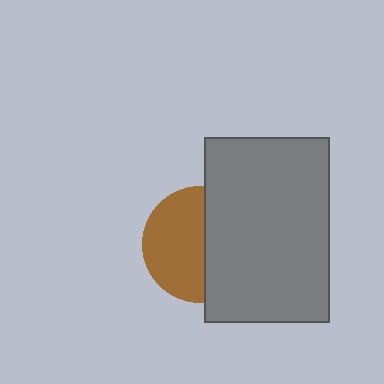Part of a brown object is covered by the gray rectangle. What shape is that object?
It is a circle.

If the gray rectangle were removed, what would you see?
You would see the complete brown circle.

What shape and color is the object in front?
The object in front is a gray rectangle.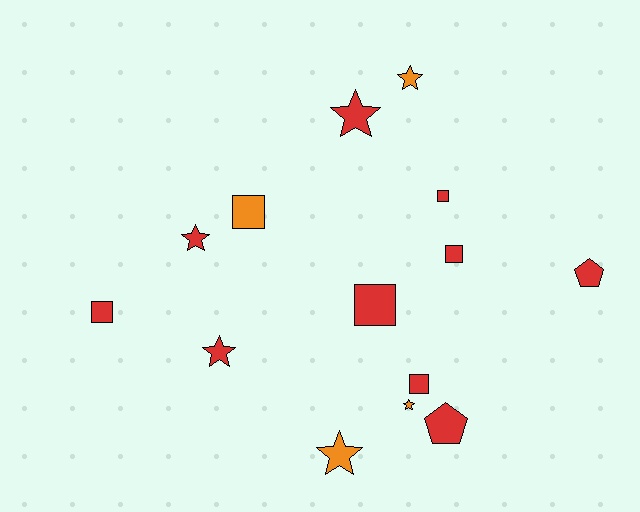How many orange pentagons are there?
There are no orange pentagons.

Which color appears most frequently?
Red, with 10 objects.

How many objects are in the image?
There are 14 objects.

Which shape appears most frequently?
Star, with 6 objects.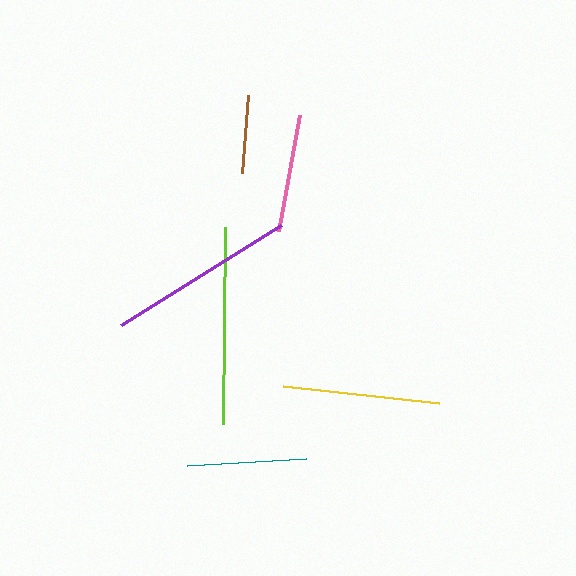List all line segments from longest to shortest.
From longest to shortest: lime, purple, yellow, teal, pink, brown.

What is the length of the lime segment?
The lime segment is approximately 197 pixels long.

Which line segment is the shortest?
The brown line is the shortest at approximately 78 pixels.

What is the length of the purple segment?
The purple segment is approximately 188 pixels long.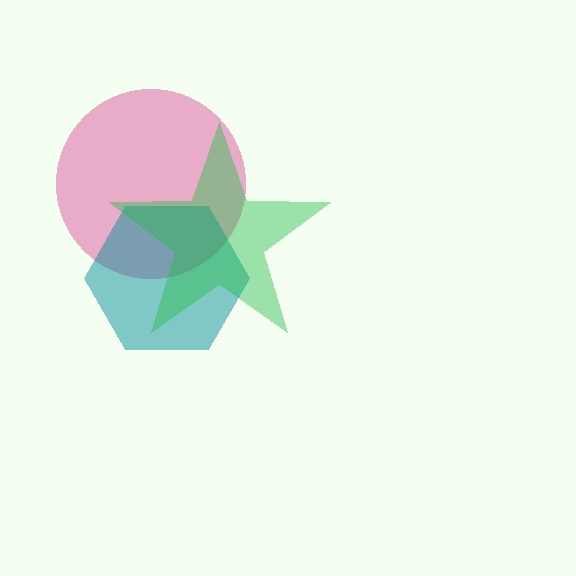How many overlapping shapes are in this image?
There are 3 overlapping shapes in the image.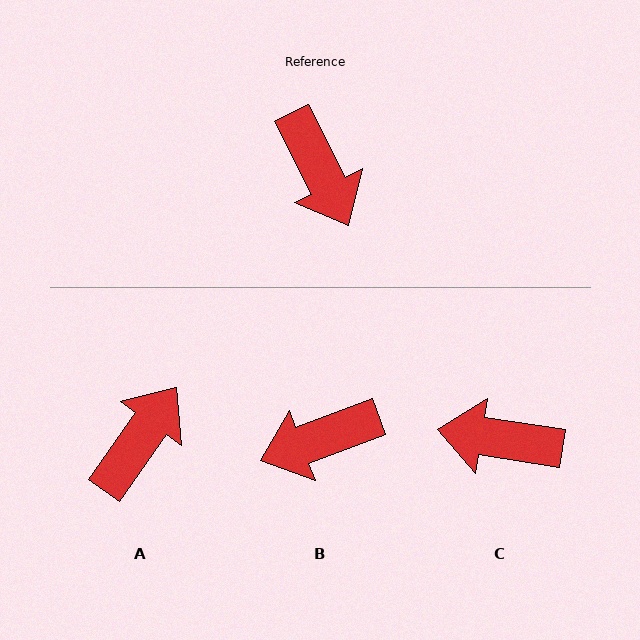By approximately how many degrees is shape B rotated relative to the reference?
Approximately 96 degrees clockwise.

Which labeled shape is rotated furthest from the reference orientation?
C, about 126 degrees away.